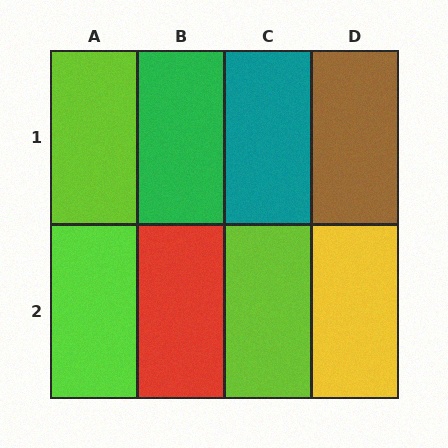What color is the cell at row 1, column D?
Brown.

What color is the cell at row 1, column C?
Teal.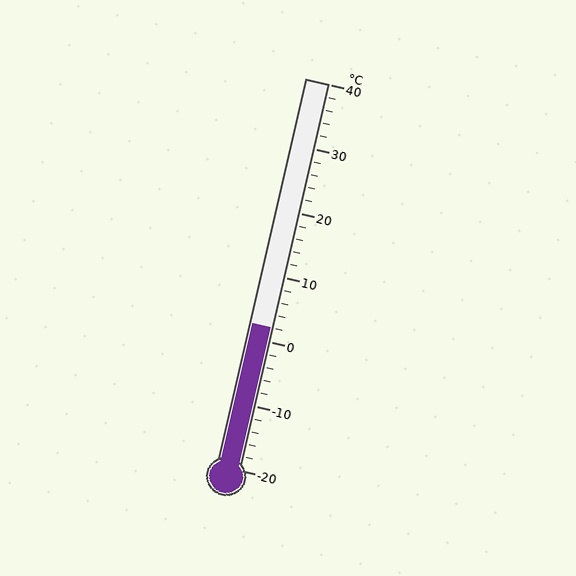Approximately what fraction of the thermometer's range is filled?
The thermometer is filled to approximately 35% of its range.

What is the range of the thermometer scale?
The thermometer scale ranges from -20°C to 40°C.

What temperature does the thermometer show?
The thermometer shows approximately 2°C.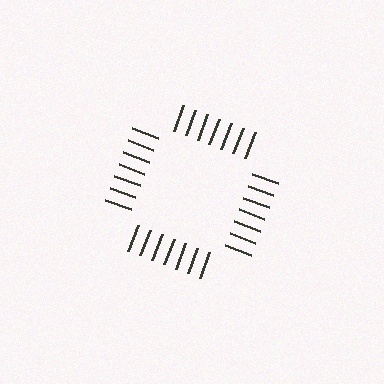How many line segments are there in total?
28 — 7 along each of the 4 edges.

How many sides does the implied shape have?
4 sides — the line-ends trace a square.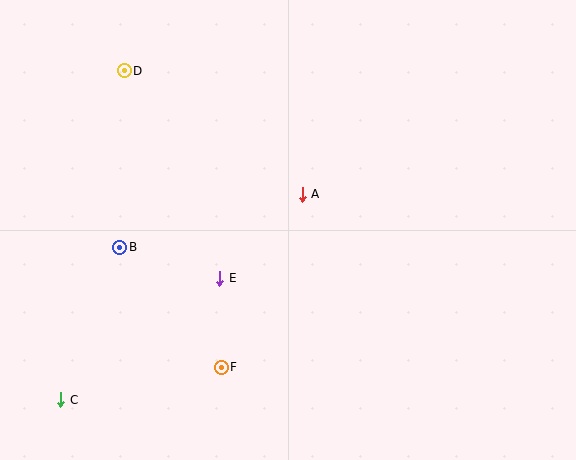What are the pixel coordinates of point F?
Point F is at (221, 367).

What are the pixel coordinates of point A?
Point A is at (302, 194).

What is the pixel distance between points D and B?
The distance between D and B is 177 pixels.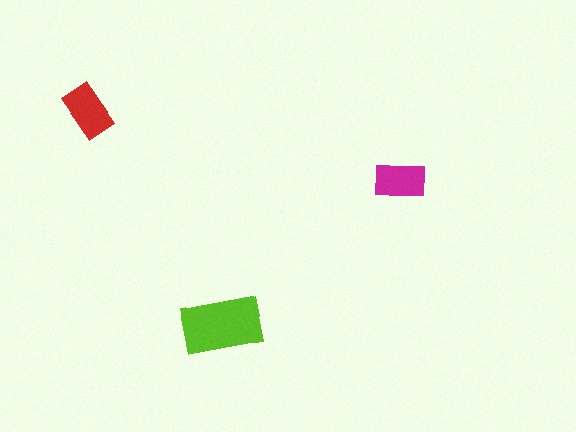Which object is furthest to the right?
The magenta rectangle is rightmost.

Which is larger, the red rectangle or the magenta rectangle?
The red one.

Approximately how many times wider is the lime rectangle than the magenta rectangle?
About 1.5 times wider.